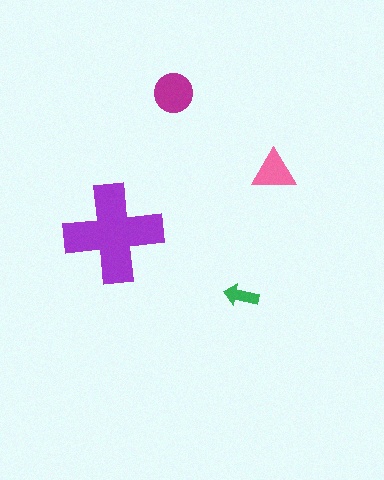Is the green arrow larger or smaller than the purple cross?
Smaller.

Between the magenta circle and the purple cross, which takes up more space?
The purple cross.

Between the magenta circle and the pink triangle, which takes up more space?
The magenta circle.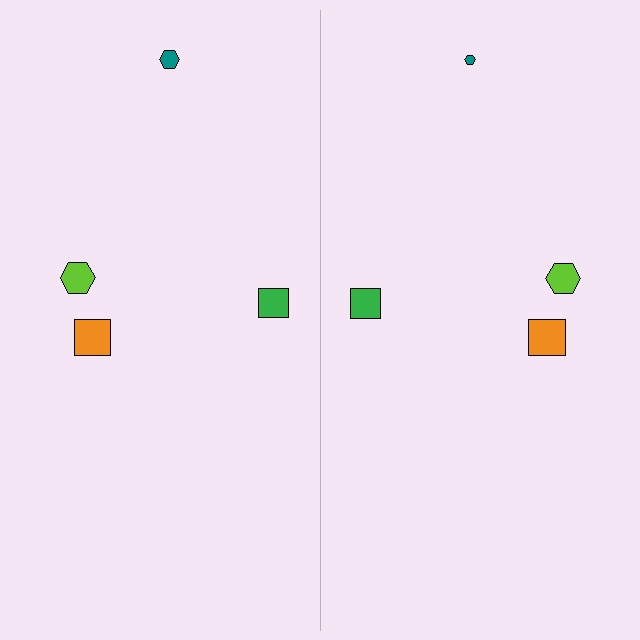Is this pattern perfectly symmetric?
No, the pattern is not perfectly symmetric. The teal hexagon on the right side has a different size than its mirror counterpart.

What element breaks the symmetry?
The teal hexagon on the right side has a different size than its mirror counterpart.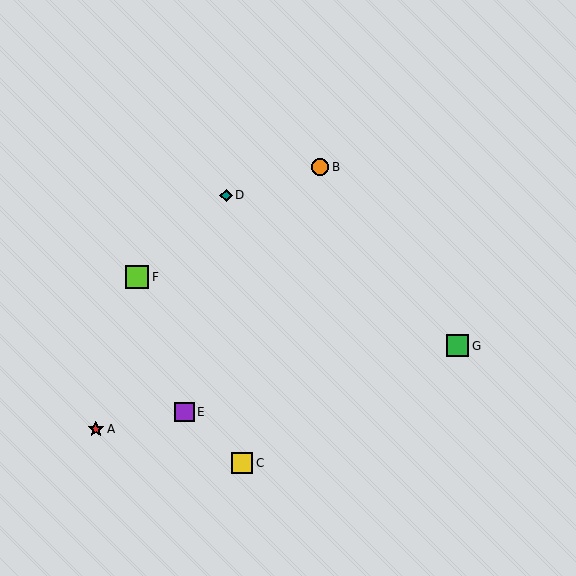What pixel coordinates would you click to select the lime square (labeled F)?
Click at (137, 277) to select the lime square F.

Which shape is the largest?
The lime square (labeled F) is the largest.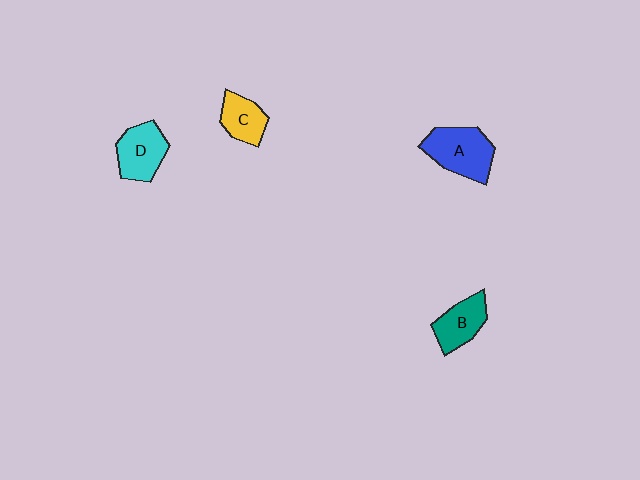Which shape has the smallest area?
Shape C (yellow).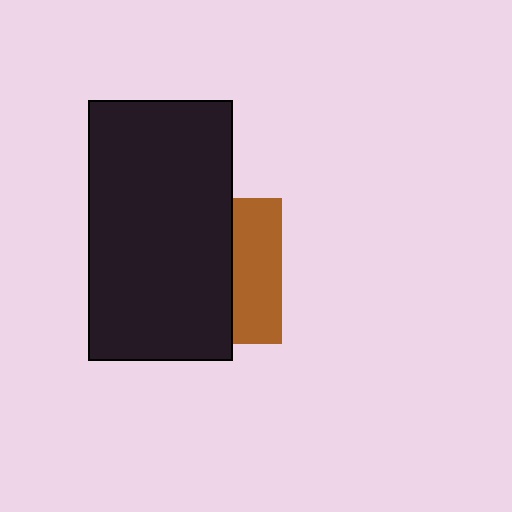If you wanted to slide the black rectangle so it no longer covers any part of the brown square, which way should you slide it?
Slide it left — that is the most direct way to separate the two shapes.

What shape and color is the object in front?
The object in front is a black rectangle.